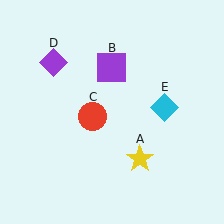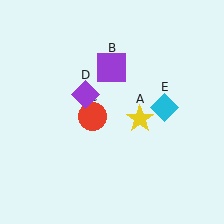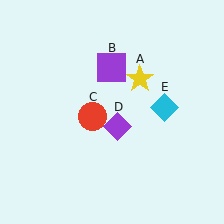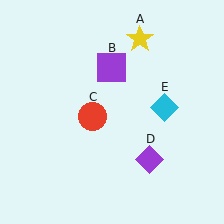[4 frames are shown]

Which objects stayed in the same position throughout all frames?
Purple square (object B) and red circle (object C) and cyan diamond (object E) remained stationary.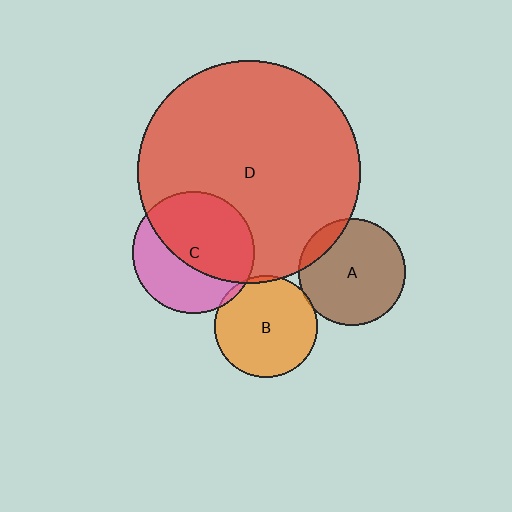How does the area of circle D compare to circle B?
Approximately 4.7 times.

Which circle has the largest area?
Circle D (red).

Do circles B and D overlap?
Yes.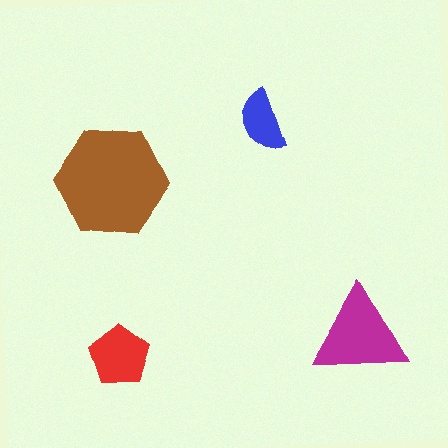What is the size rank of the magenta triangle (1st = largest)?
2nd.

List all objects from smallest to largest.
The blue semicircle, the red pentagon, the magenta triangle, the brown hexagon.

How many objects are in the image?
There are 4 objects in the image.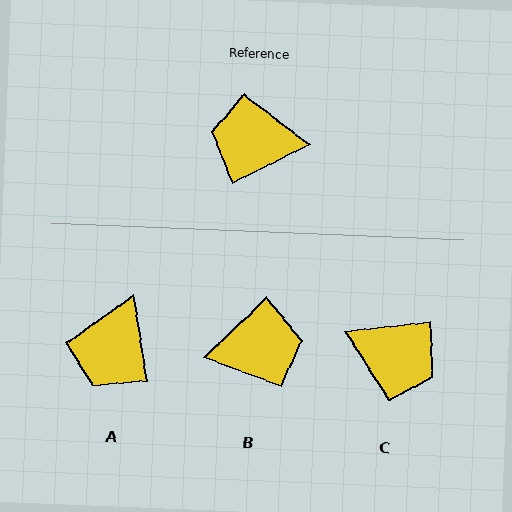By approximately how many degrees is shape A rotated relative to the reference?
Approximately 73 degrees counter-clockwise.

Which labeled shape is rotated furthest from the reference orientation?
B, about 163 degrees away.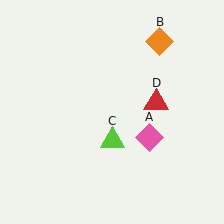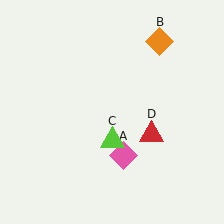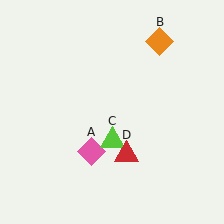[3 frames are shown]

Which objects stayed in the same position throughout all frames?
Orange diamond (object B) and lime triangle (object C) remained stationary.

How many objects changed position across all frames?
2 objects changed position: pink diamond (object A), red triangle (object D).